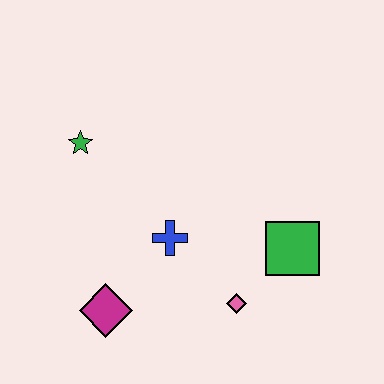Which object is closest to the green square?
The pink diamond is closest to the green square.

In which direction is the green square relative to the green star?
The green square is to the right of the green star.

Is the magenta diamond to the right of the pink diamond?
No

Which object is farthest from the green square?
The green star is farthest from the green square.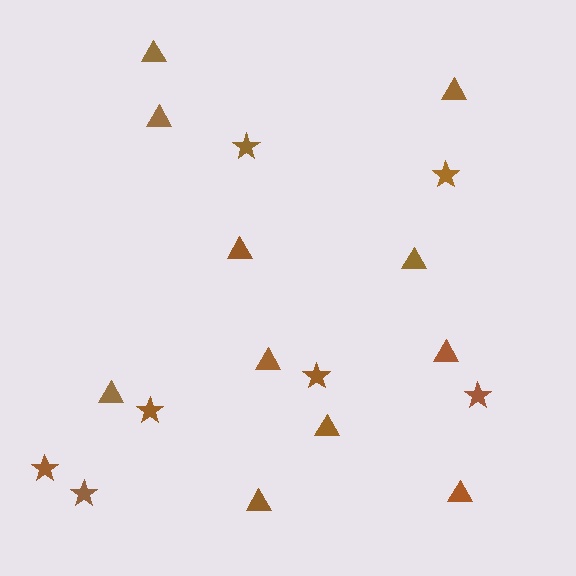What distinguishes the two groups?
There are 2 groups: one group of triangles (11) and one group of stars (7).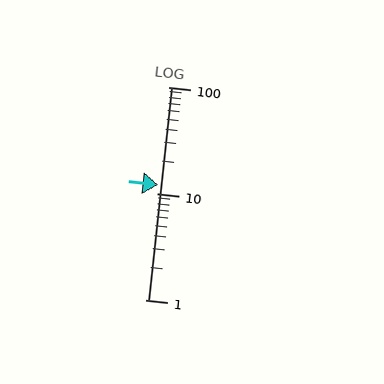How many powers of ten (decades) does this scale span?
The scale spans 2 decades, from 1 to 100.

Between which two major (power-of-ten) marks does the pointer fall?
The pointer is between 10 and 100.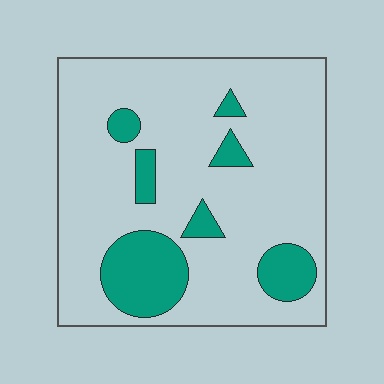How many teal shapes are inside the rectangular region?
7.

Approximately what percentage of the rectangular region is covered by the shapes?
Approximately 20%.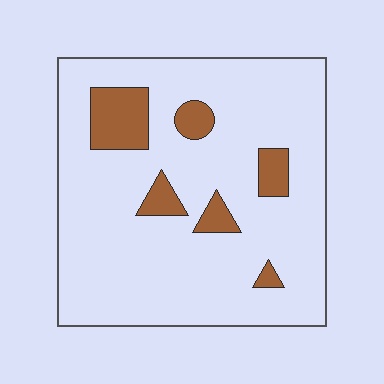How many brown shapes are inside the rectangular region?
6.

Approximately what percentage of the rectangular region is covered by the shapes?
Approximately 15%.